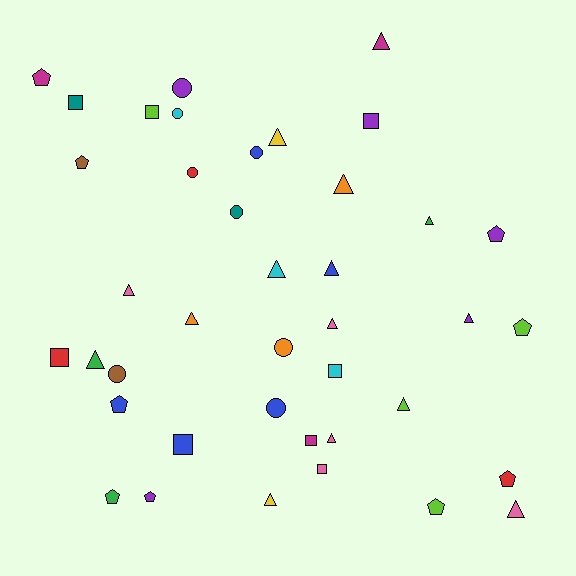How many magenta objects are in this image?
There are 3 magenta objects.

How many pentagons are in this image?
There are 9 pentagons.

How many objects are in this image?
There are 40 objects.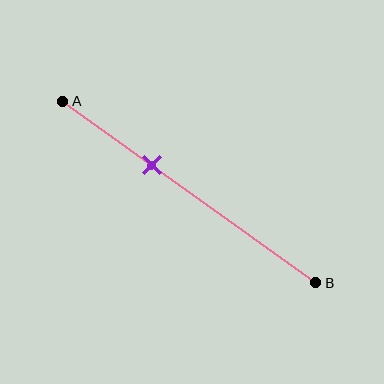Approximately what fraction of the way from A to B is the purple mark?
The purple mark is approximately 35% of the way from A to B.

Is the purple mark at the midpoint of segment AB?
No, the mark is at about 35% from A, not at the 50% midpoint.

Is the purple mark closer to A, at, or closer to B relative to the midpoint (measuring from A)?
The purple mark is closer to point A than the midpoint of segment AB.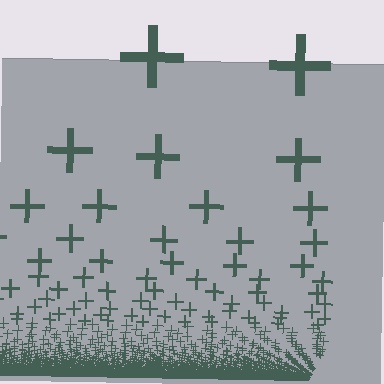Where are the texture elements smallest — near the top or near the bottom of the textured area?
Near the bottom.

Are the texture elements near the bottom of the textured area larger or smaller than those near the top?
Smaller. The gradient is inverted — elements near the bottom are smaller and denser.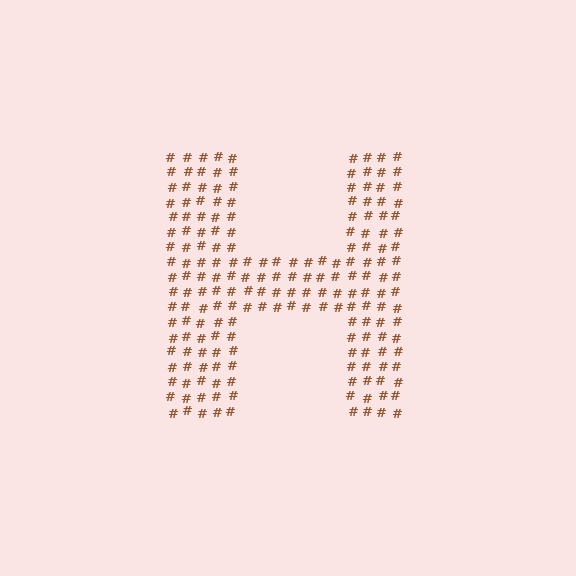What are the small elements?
The small elements are hash symbols.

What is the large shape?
The large shape is the letter H.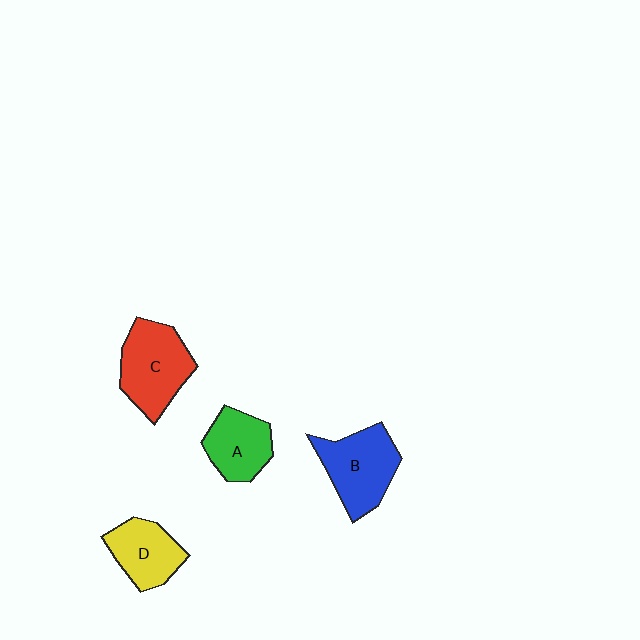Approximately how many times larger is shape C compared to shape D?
Approximately 1.4 times.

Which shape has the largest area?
Shape C (red).